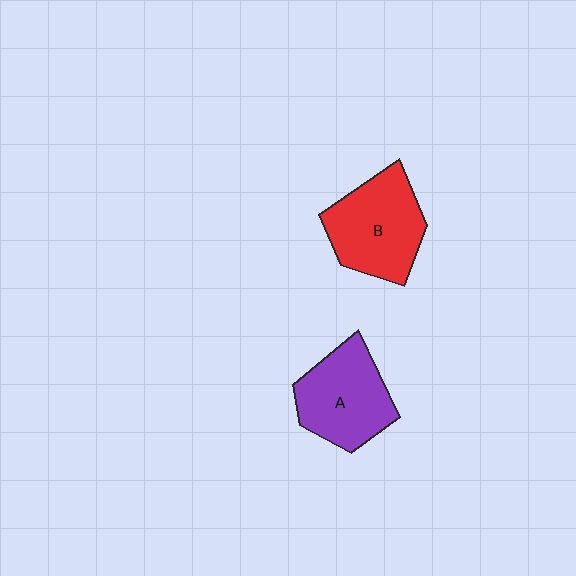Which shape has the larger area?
Shape B (red).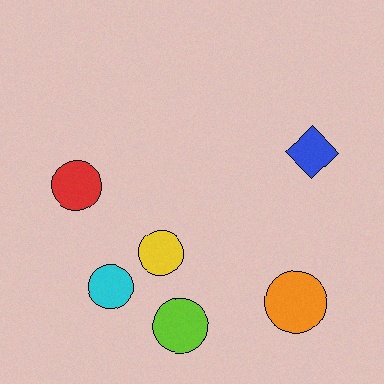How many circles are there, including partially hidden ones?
There are 5 circles.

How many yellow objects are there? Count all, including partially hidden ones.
There is 1 yellow object.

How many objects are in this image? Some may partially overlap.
There are 6 objects.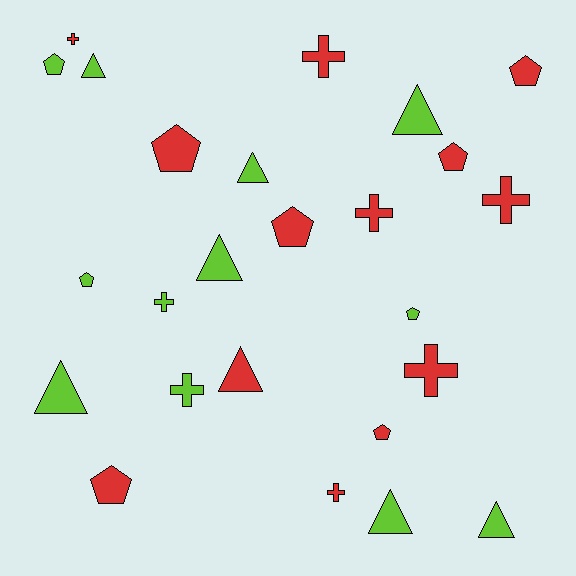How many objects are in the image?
There are 25 objects.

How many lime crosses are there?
There are 2 lime crosses.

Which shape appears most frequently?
Pentagon, with 9 objects.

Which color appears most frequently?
Red, with 13 objects.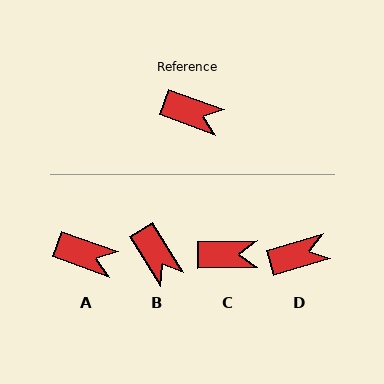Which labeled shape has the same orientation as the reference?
A.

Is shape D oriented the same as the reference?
No, it is off by about 36 degrees.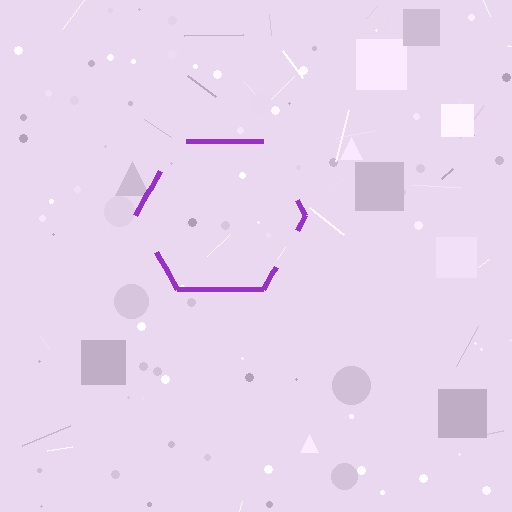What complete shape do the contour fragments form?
The contour fragments form a hexagon.